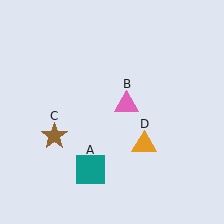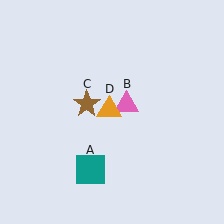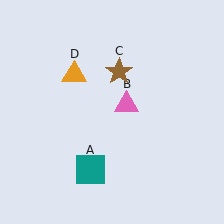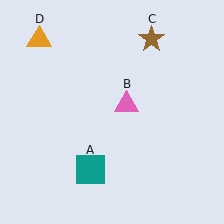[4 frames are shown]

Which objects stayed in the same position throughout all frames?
Teal square (object A) and pink triangle (object B) remained stationary.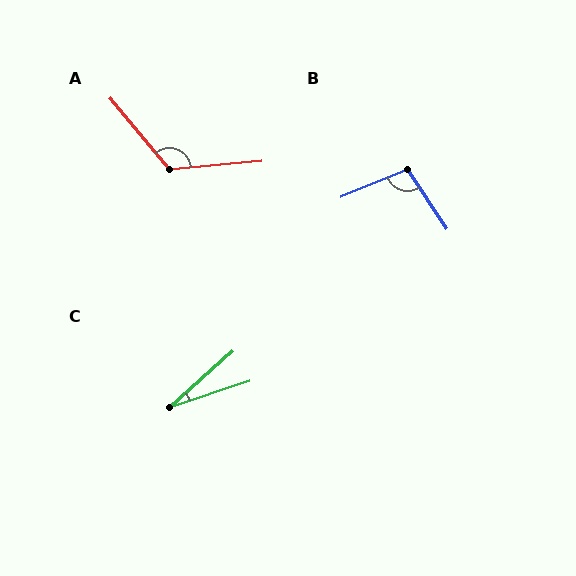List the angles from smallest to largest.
C (24°), B (102°), A (124°).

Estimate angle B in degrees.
Approximately 102 degrees.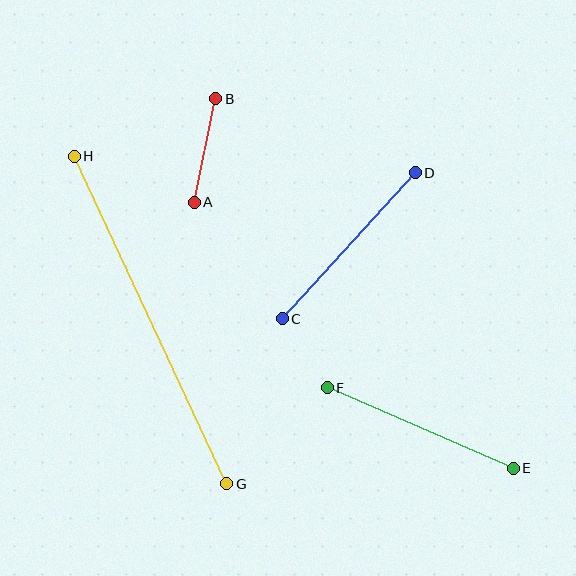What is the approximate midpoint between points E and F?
The midpoint is at approximately (420, 428) pixels.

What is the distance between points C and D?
The distance is approximately 198 pixels.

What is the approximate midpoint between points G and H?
The midpoint is at approximately (150, 320) pixels.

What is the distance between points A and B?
The distance is approximately 106 pixels.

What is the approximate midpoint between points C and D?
The midpoint is at approximately (349, 246) pixels.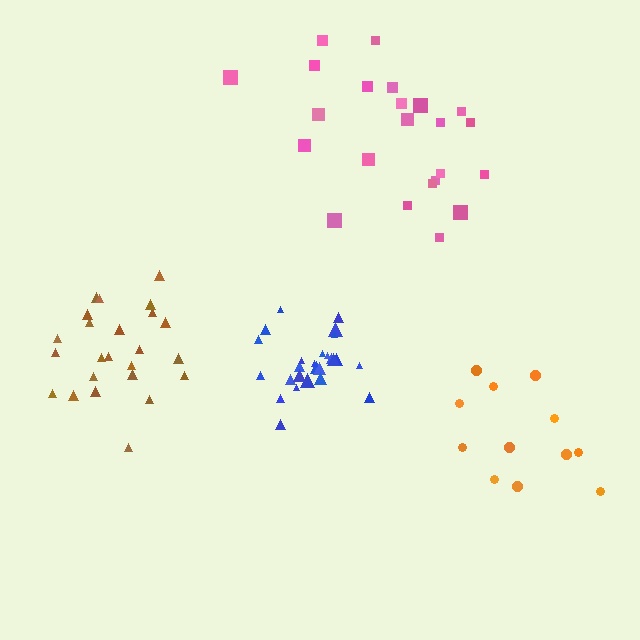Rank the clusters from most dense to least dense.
blue, brown, pink, orange.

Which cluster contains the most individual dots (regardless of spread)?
Blue (26).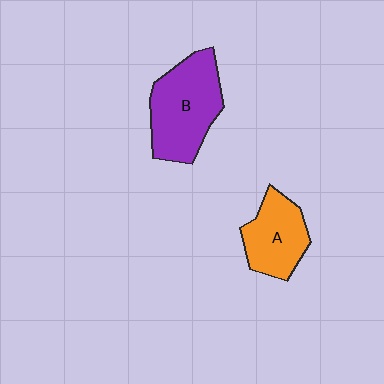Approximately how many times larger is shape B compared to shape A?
Approximately 1.4 times.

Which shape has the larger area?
Shape B (purple).